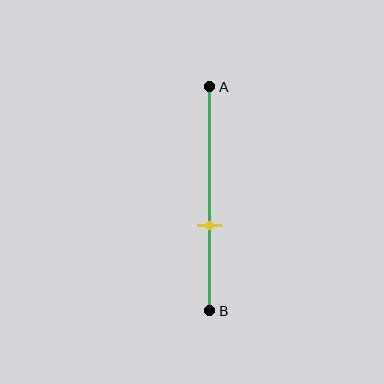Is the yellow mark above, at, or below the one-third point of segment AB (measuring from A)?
The yellow mark is below the one-third point of segment AB.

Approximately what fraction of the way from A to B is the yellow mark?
The yellow mark is approximately 60% of the way from A to B.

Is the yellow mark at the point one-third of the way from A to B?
No, the mark is at about 60% from A, not at the 33% one-third point.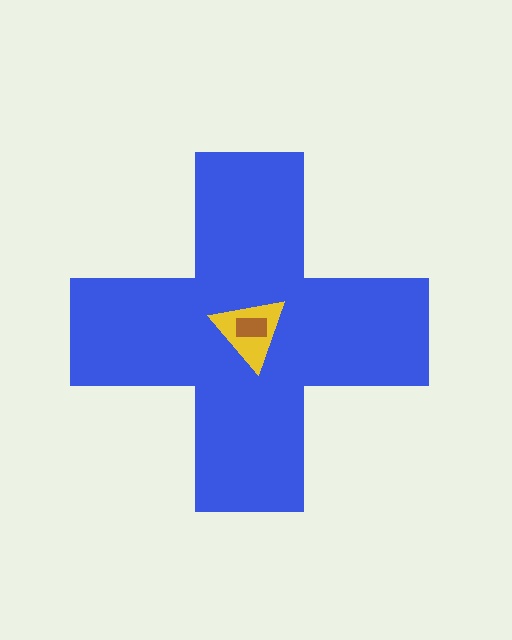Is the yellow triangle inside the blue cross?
Yes.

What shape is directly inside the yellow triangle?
The brown rectangle.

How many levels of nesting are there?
3.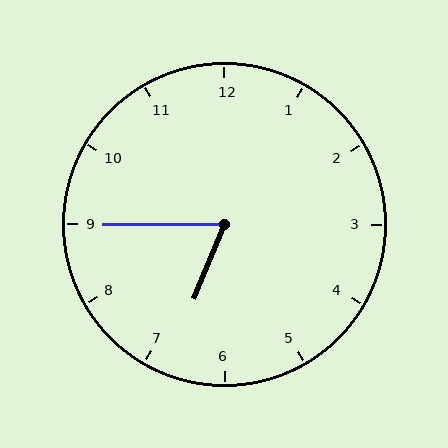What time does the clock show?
6:45.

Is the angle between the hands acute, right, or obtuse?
It is acute.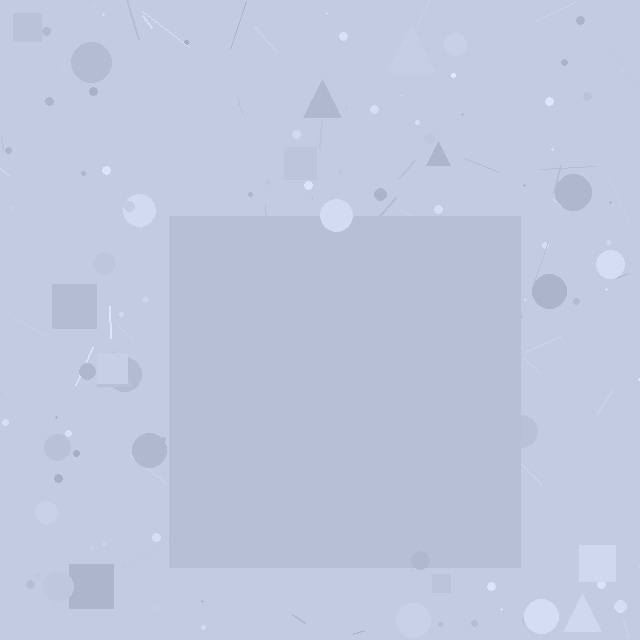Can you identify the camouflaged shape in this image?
The camouflaged shape is a square.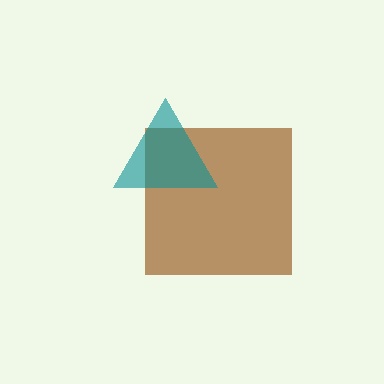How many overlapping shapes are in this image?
There are 2 overlapping shapes in the image.